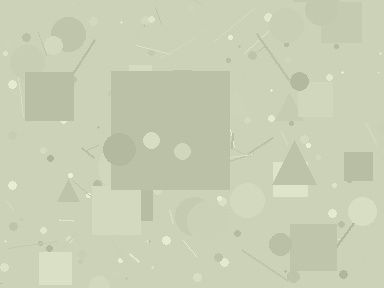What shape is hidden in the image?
A square is hidden in the image.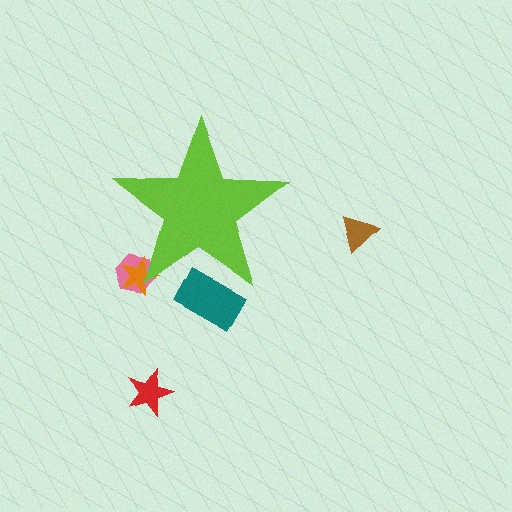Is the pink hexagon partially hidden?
Yes, the pink hexagon is partially hidden behind the lime star.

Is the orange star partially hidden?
Yes, the orange star is partially hidden behind the lime star.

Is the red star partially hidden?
No, the red star is fully visible.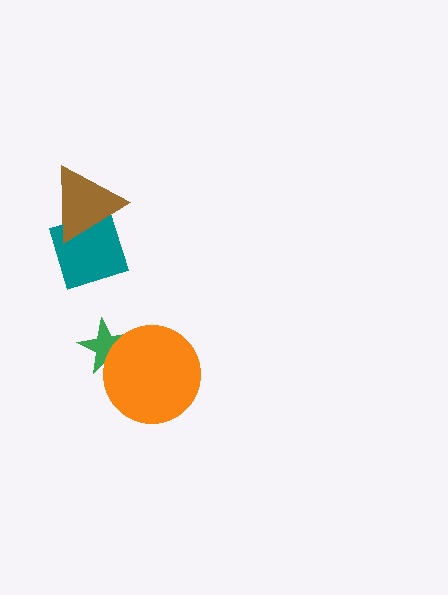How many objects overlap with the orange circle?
1 object overlaps with the orange circle.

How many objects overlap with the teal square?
1 object overlaps with the teal square.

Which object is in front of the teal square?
The brown triangle is in front of the teal square.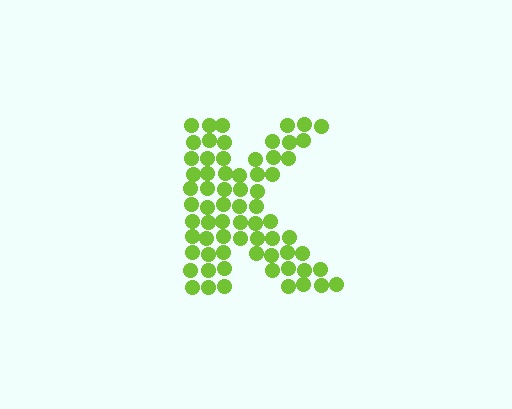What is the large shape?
The large shape is the letter K.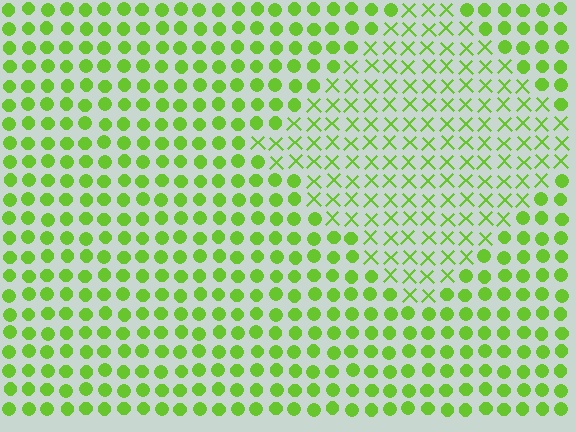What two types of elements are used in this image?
The image uses X marks inside the diamond region and circles outside it.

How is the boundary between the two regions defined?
The boundary is defined by a change in element shape: X marks inside vs. circles outside. All elements share the same color and spacing.